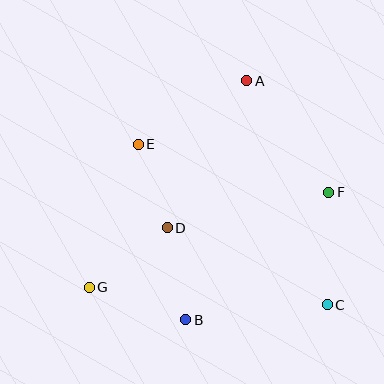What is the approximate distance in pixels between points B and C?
The distance between B and C is approximately 142 pixels.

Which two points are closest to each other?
Points D and E are closest to each other.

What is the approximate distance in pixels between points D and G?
The distance between D and G is approximately 98 pixels.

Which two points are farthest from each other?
Points A and G are farthest from each other.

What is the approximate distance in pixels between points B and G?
The distance between B and G is approximately 102 pixels.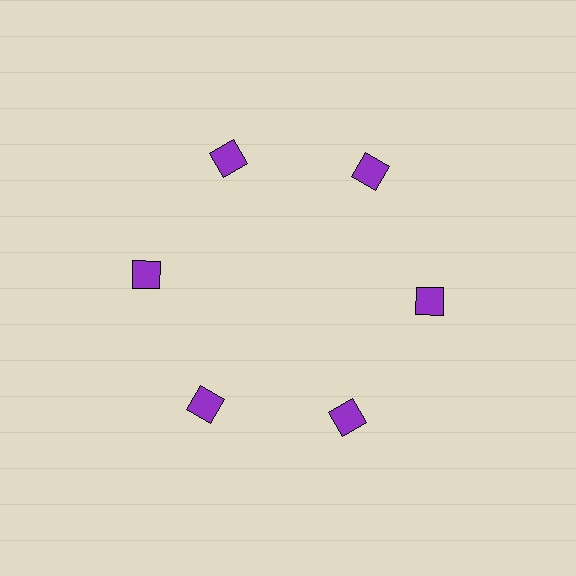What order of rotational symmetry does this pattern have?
This pattern has 6-fold rotational symmetry.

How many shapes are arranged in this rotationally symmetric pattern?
There are 6 shapes, arranged in 6 groups of 1.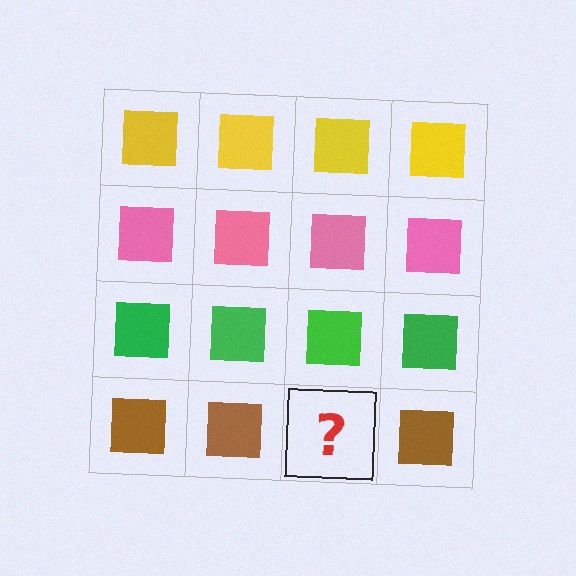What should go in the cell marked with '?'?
The missing cell should contain a brown square.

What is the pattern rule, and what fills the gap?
The rule is that each row has a consistent color. The gap should be filled with a brown square.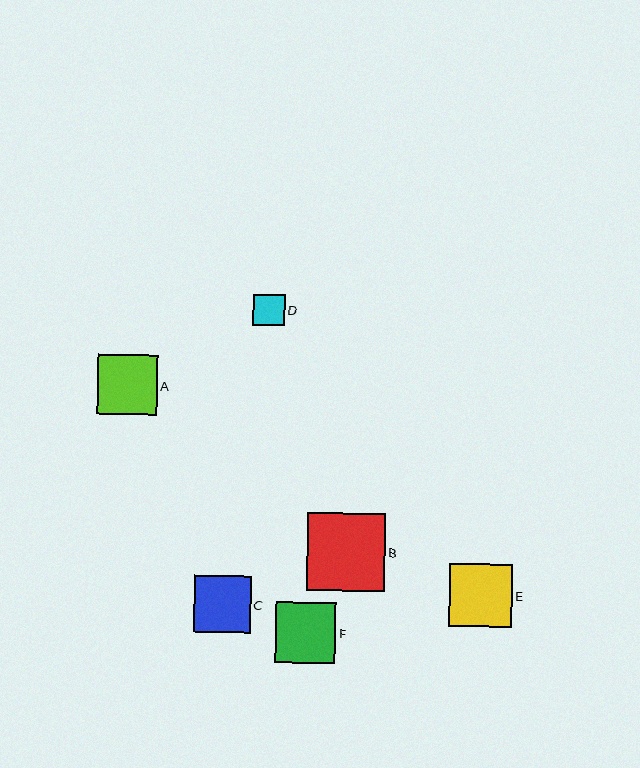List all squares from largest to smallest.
From largest to smallest: B, E, F, A, C, D.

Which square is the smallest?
Square D is the smallest with a size of approximately 32 pixels.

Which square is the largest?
Square B is the largest with a size of approximately 78 pixels.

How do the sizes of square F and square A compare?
Square F and square A are approximately the same size.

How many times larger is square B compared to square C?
Square B is approximately 1.4 times the size of square C.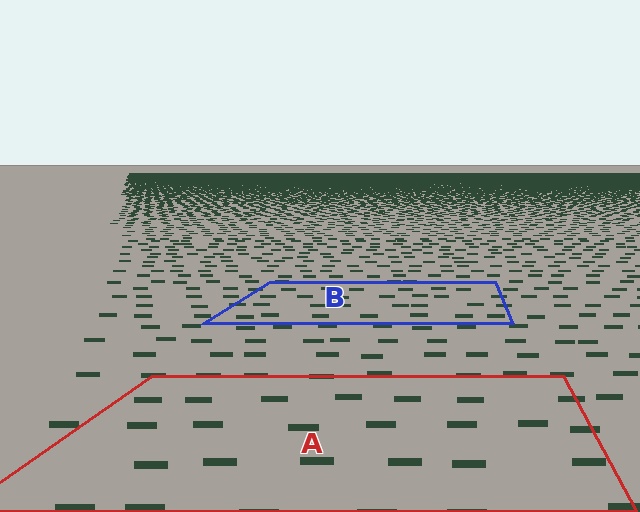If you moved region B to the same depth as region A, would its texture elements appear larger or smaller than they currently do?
They would appear larger. At a closer depth, the same texture elements are projected at a bigger on-screen size.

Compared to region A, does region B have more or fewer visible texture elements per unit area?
Region B has more texture elements per unit area — they are packed more densely because it is farther away.